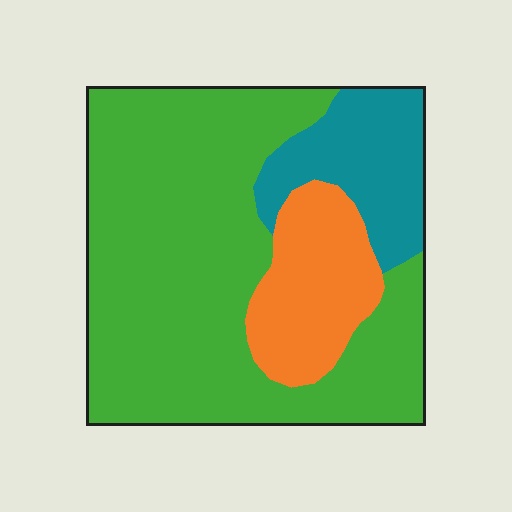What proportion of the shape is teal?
Teal takes up about one sixth (1/6) of the shape.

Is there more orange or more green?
Green.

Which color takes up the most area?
Green, at roughly 65%.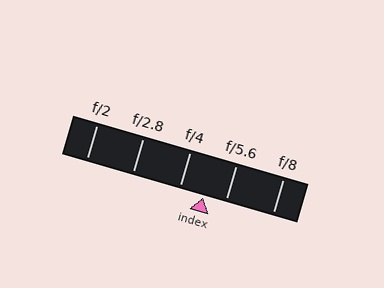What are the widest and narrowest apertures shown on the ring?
The widest aperture shown is f/2 and the narrowest is f/8.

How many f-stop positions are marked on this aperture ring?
There are 5 f-stop positions marked.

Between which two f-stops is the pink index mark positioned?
The index mark is between f/4 and f/5.6.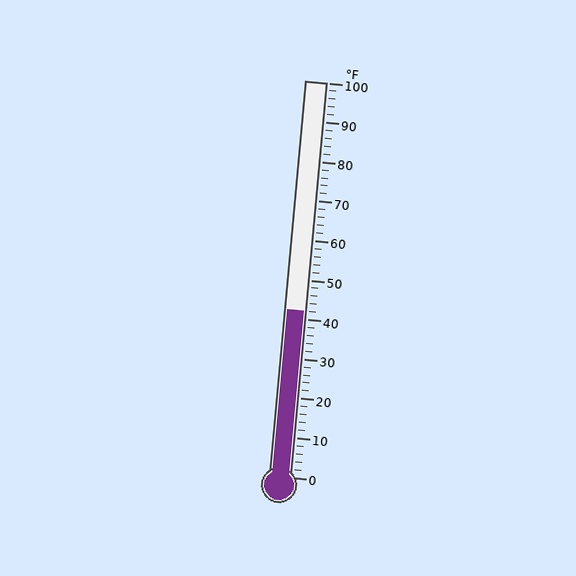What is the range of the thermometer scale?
The thermometer scale ranges from 0°F to 100°F.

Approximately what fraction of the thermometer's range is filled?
The thermometer is filled to approximately 40% of its range.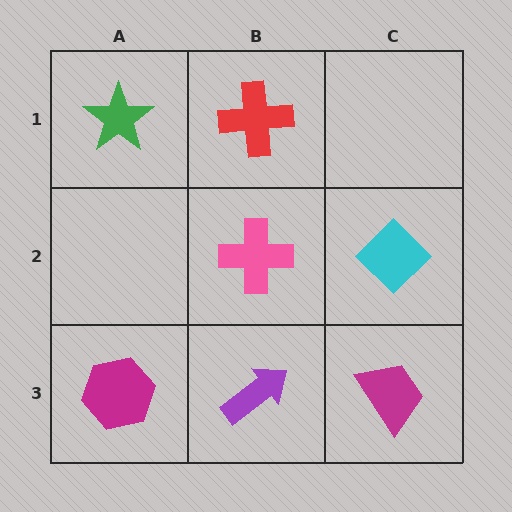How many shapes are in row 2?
2 shapes.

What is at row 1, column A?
A green star.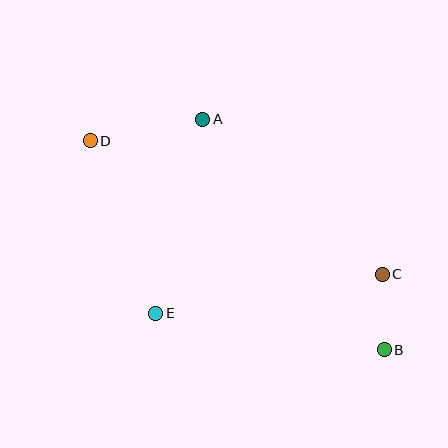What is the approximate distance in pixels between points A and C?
The distance between A and C is approximately 237 pixels.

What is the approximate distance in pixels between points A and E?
The distance between A and E is approximately 199 pixels.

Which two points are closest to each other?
Points B and C are closest to each other.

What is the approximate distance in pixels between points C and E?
The distance between C and E is approximately 230 pixels.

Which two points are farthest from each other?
Points B and D are farthest from each other.